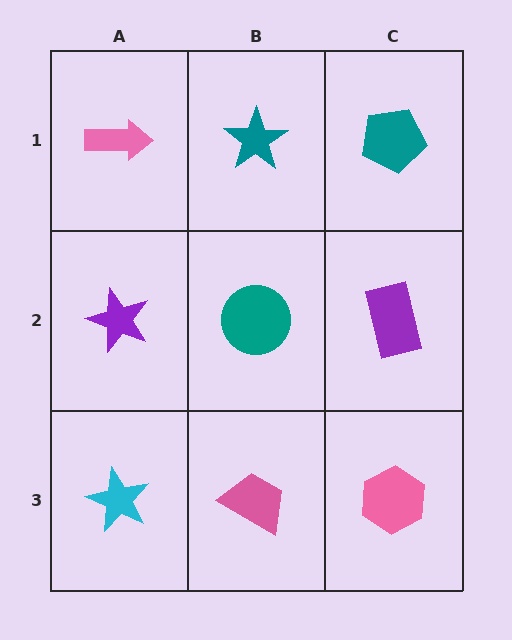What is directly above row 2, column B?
A teal star.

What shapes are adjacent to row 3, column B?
A teal circle (row 2, column B), a cyan star (row 3, column A), a pink hexagon (row 3, column C).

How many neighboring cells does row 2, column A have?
3.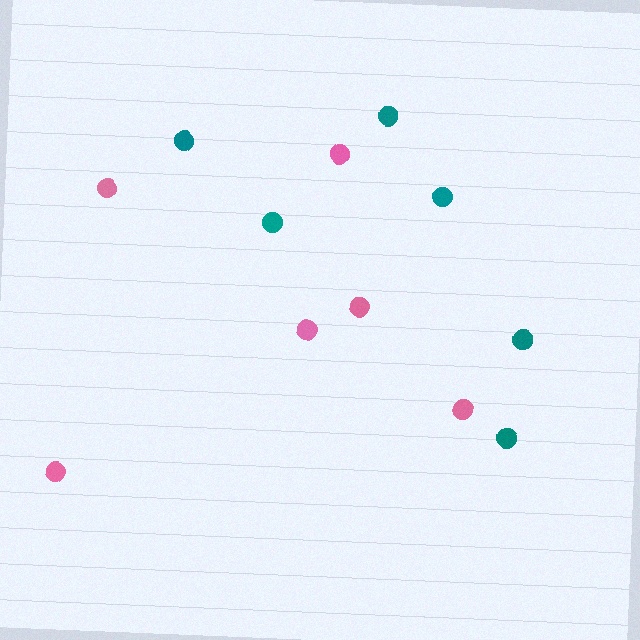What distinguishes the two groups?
There are 2 groups: one group of teal circles (6) and one group of pink circles (6).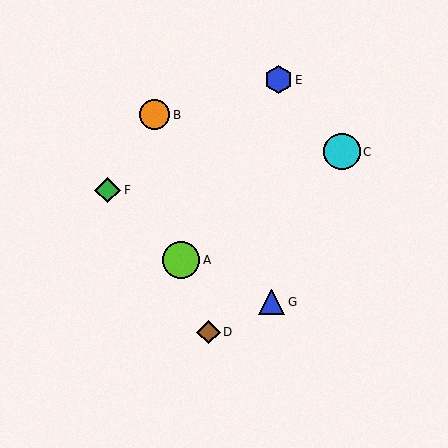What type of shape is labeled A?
Shape A is a lime circle.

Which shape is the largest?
The lime circle (labeled A) is the largest.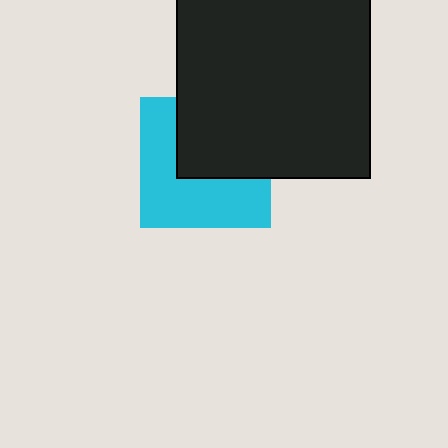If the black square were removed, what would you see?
You would see the complete cyan square.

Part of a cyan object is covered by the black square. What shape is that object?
It is a square.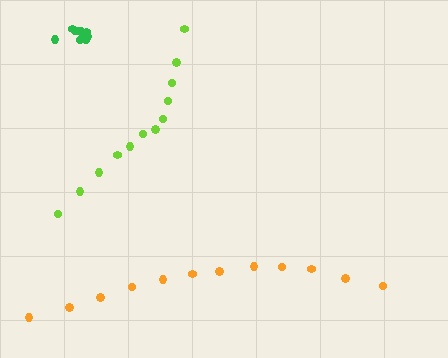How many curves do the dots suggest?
There are 3 distinct paths.